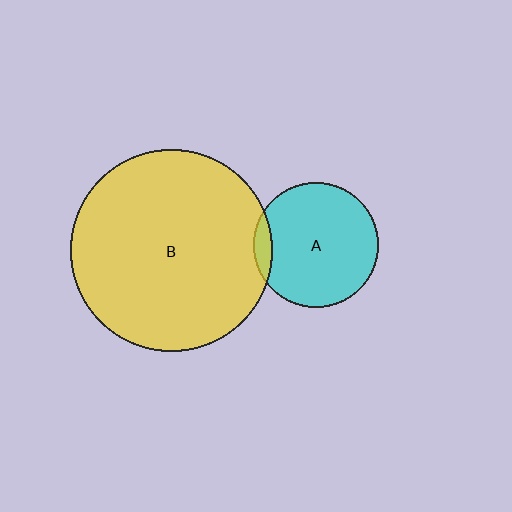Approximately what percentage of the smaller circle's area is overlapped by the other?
Approximately 10%.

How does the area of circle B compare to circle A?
Approximately 2.6 times.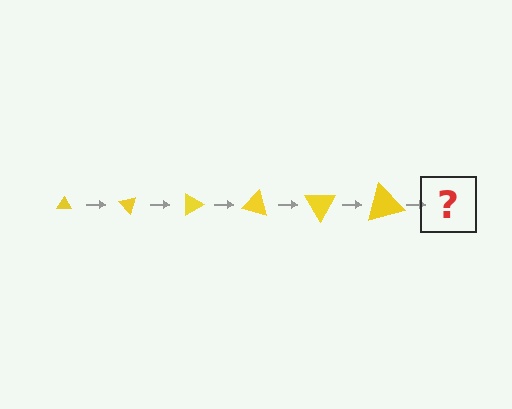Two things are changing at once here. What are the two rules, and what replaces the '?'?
The two rules are that the triangle grows larger each step and it rotates 45 degrees each step. The '?' should be a triangle, larger than the previous one and rotated 270 degrees from the start.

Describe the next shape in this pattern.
It should be a triangle, larger than the previous one and rotated 270 degrees from the start.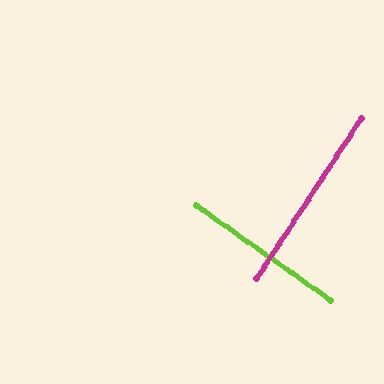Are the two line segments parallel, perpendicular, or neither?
Perpendicular — they meet at approximately 88°.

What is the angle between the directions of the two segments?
Approximately 88 degrees.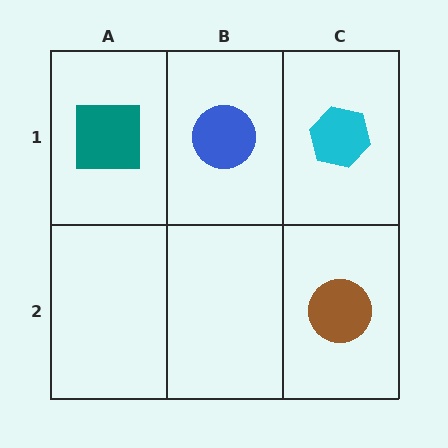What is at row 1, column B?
A blue circle.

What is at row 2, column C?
A brown circle.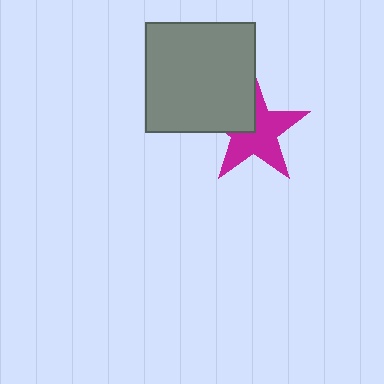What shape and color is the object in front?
The object in front is a gray square.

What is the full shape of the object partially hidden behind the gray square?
The partially hidden object is a magenta star.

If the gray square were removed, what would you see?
You would see the complete magenta star.